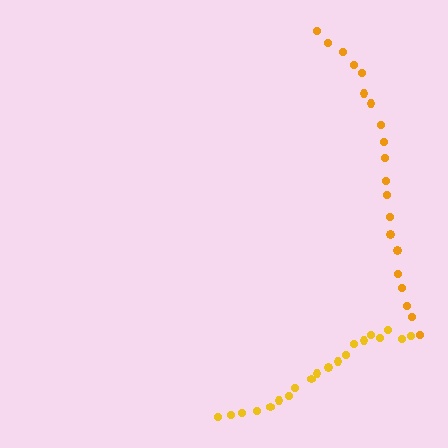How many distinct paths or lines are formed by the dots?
There are 2 distinct paths.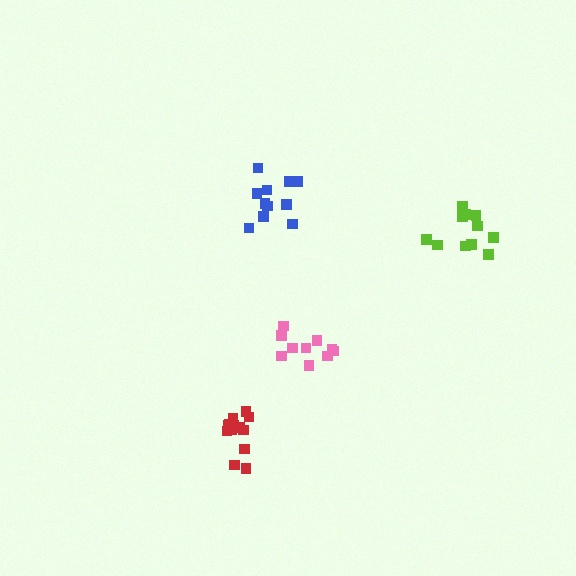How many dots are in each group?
Group 1: 10 dots, Group 2: 14 dots, Group 3: 11 dots, Group 4: 11 dots (46 total).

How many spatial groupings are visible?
There are 4 spatial groupings.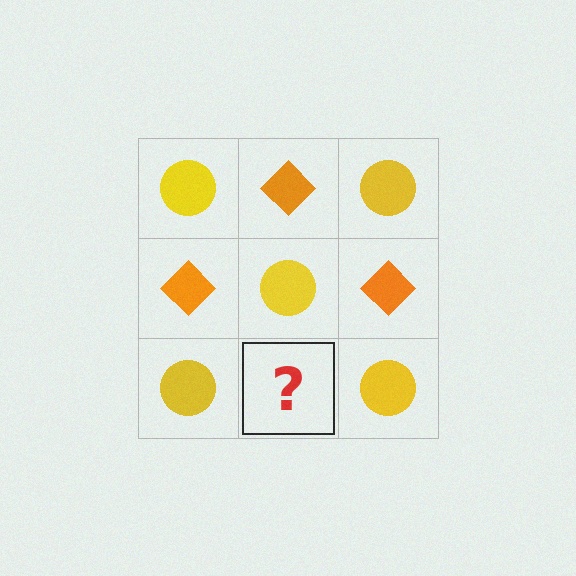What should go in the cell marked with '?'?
The missing cell should contain an orange diamond.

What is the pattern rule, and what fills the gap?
The rule is that it alternates yellow circle and orange diamond in a checkerboard pattern. The gap should be filled with an orange diamond.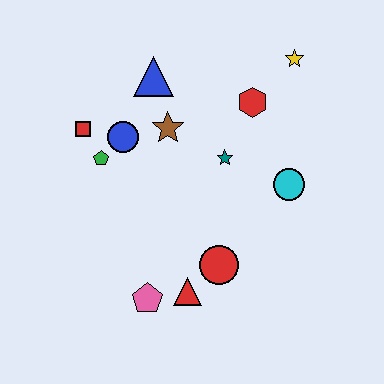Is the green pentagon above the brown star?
No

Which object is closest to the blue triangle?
The brown star is closest to the blue triangle.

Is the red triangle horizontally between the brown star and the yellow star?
Yes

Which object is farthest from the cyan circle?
The red square is farthest from the cyan circle.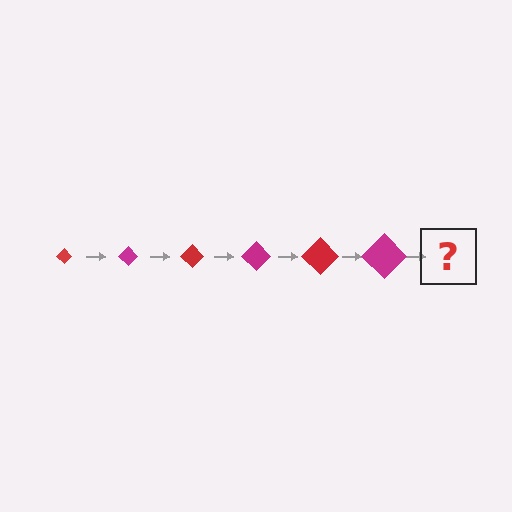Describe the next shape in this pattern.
It should be a red diamond, larger than the previous one.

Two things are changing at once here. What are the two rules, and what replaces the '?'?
The two rules are that the diamond grows larger each step and the color cycles through red and magenta. The '?' should be a red diamond, larger than the previous one.